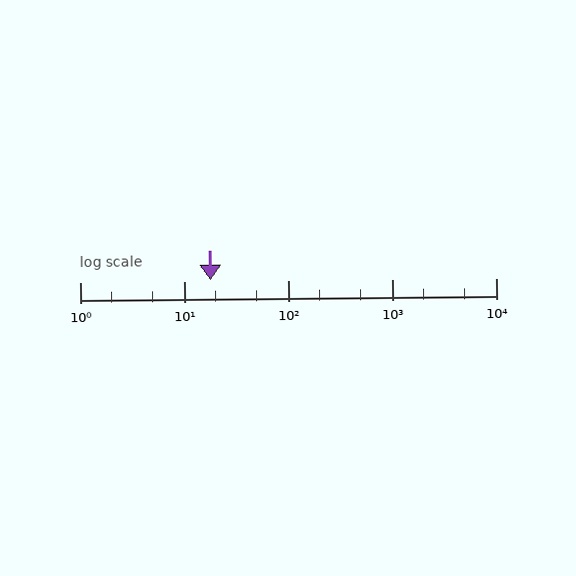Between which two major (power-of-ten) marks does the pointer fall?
The pointer is between 10 and 100.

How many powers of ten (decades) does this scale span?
The scale spans 4 decades, from 1 to 10000.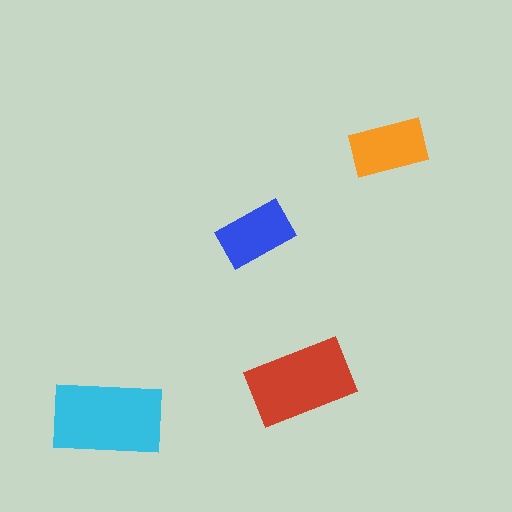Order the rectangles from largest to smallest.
the cyan one, the red one, the orange one, the blue one.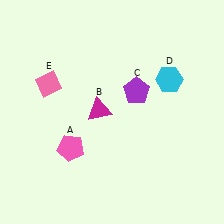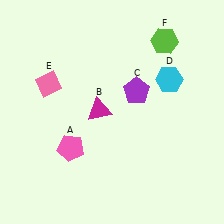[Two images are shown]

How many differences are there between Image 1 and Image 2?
There is 1 difference between the two images.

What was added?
A lime hexagon (F) was added in Image 2.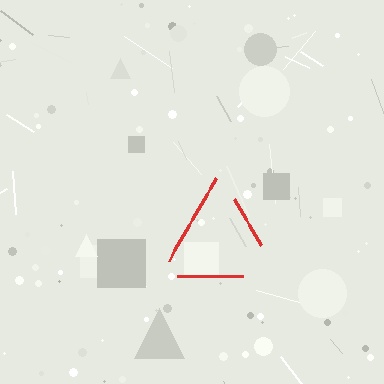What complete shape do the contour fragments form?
The contour fragments form a triangle.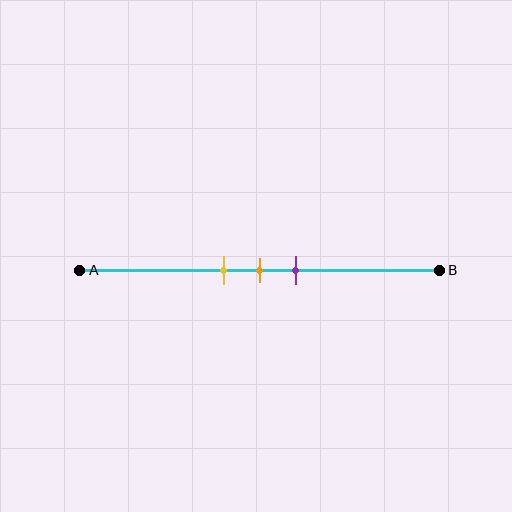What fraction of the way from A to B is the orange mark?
The orange mark is approximately 50% (0.5) of the way from A to B.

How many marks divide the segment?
There are 3 marks dividing the segment.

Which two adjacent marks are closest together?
The yellow and orange marks are the closest adjacent pair.